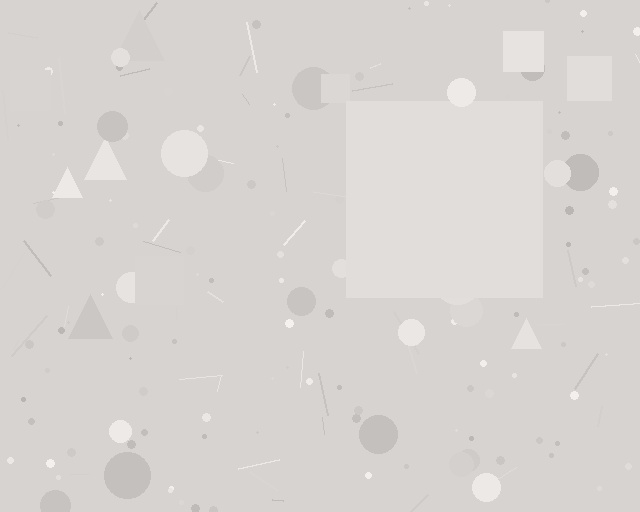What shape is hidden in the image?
A square is hidden in the image.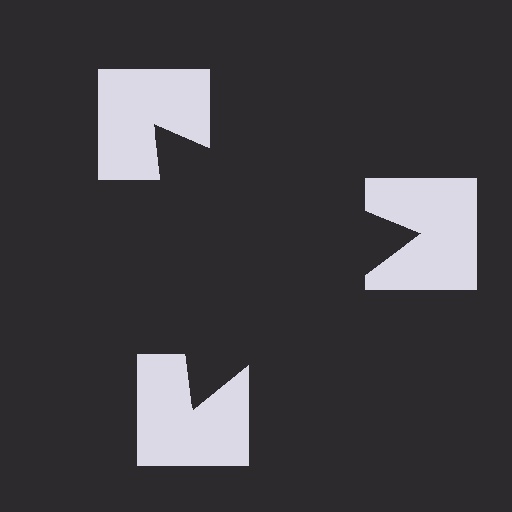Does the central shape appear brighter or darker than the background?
It typically appears slightly darker than the background, even though no actual brightness change is drawn.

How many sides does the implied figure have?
3 sides.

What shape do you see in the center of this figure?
An illusory triangle — its edges are inferred from the aligned wedge cuts in the notched squares, not physically drawn.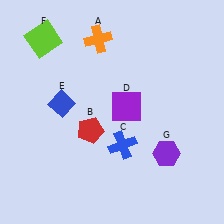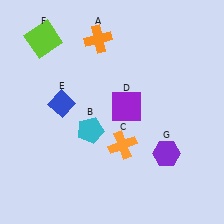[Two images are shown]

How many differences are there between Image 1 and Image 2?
There are 2 differences between the two images.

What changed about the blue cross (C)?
In Image 1, C is blue. In Image 2, it changed to orange.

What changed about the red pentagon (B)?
In Image 1, B is red. In Image 2, it changed to cyan.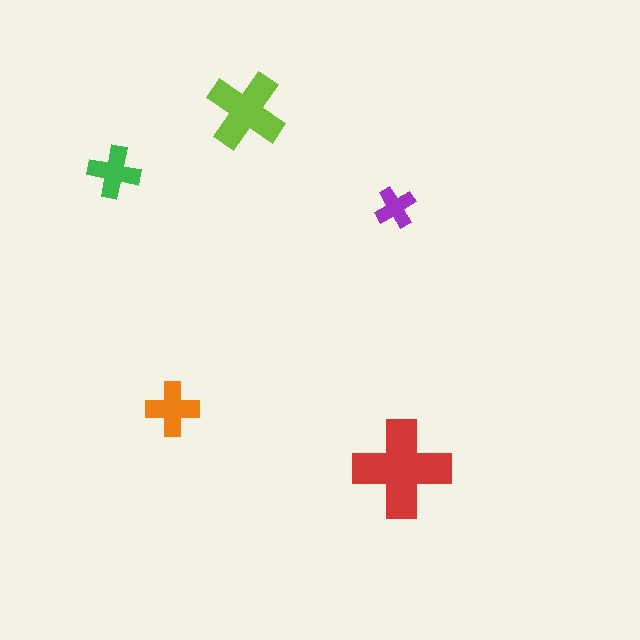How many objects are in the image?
There are 5 objects in the image.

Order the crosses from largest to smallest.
the red one, the lime one, the orange one, the green one, the purple one.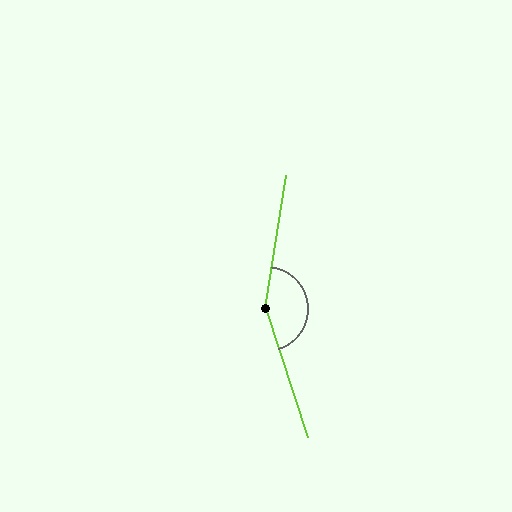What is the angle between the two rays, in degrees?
Approximately 154 degrees.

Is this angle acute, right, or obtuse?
It is obtuse.